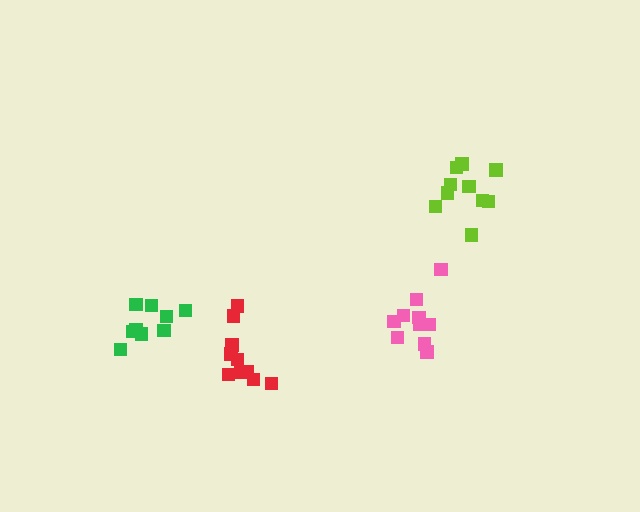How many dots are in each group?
Group 1: 10 dots, Group 2: 10 dots, Group 3: 10 dots, Group 4: 9 dots (39 total).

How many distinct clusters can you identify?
There are 4 distinct clusters.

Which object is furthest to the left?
The green cluster is leftmost.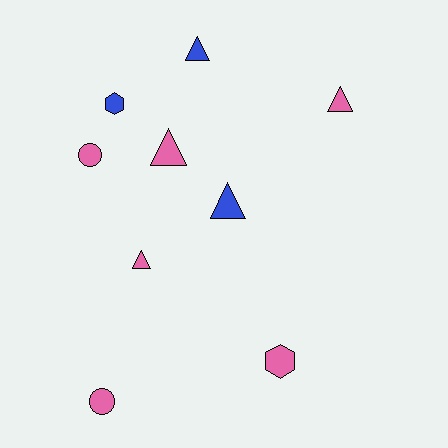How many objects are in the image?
There are 9 objects.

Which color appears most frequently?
Pink, with 6 objects.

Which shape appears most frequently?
Triangle, with 5 objects.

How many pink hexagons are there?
There is 1 pink hexagon.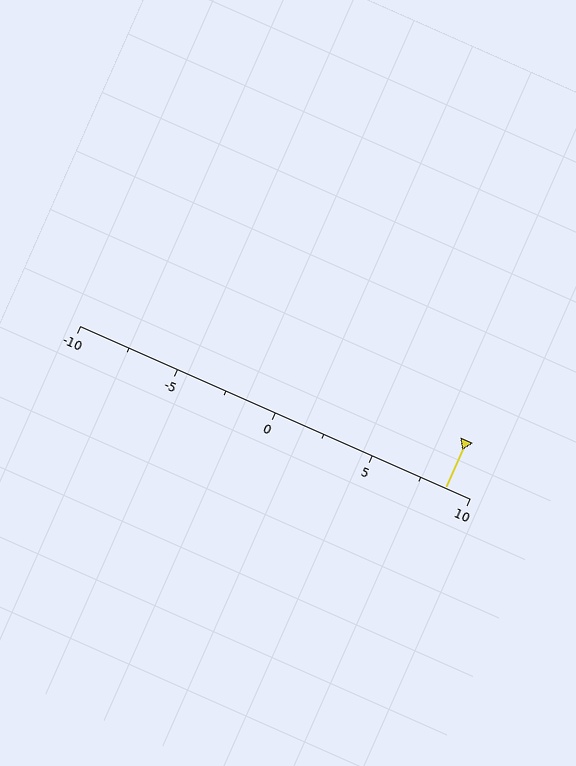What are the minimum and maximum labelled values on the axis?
The axis runs from -10 to 10.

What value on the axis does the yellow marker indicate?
The marker indicates approximately 8.8.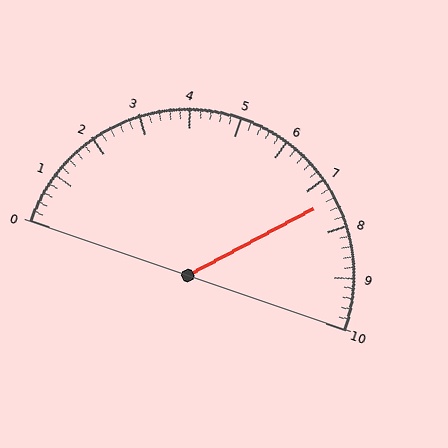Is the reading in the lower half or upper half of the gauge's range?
The reading is in the upper half of the range (0 to 10).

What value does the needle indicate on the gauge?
The needle indicates approximately 7.4.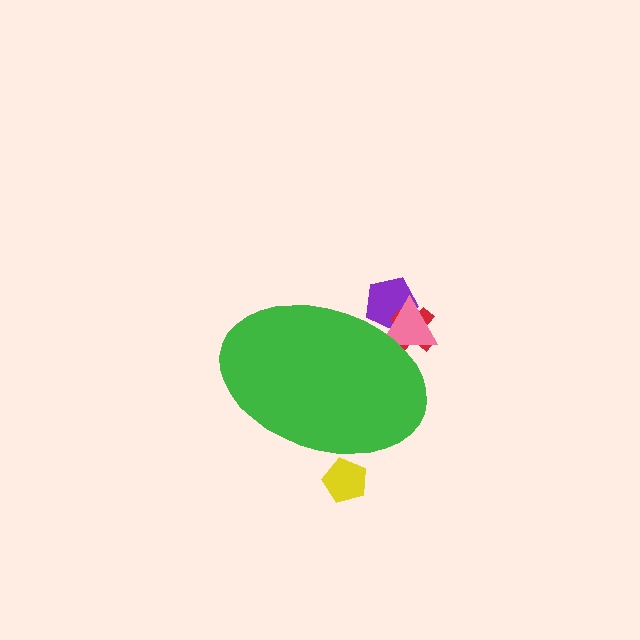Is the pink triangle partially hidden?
Yes, the pink triangle is partially hidden behind the green ellipse.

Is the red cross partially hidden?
Yes, the red cross is partially hidden behind the green ellipse.